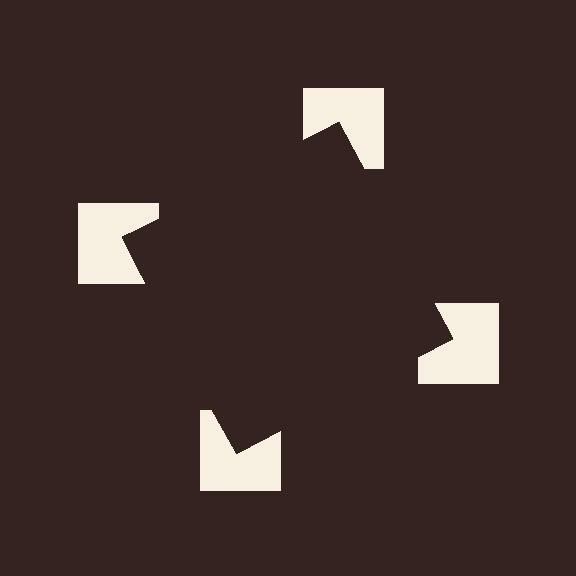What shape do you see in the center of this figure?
An illusory square — its edges are inferred from the aligned wedge cuts in the notched squares, not physically drawn.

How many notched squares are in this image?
There are 4 — one at each vertex of the illusory square.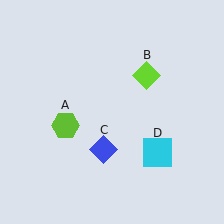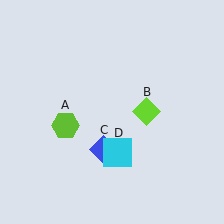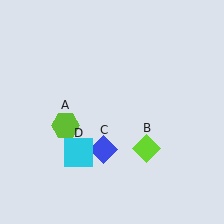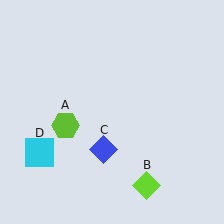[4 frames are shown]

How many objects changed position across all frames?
2 objects changed position: lime diamond (object B), cyan square (object D).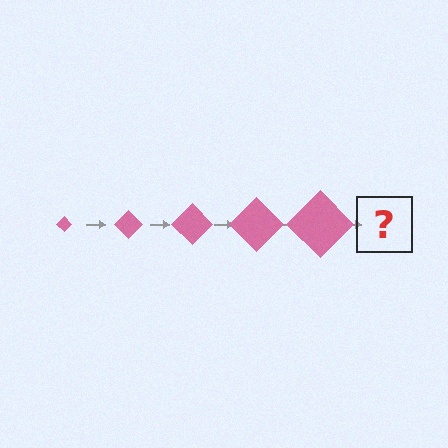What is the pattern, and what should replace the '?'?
The pattern is that the diamond gets progressively larger each step. The '?' should be a pink diamond, larger than the previous one.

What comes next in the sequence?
The next element should be a pink diamond, larger than the previous one.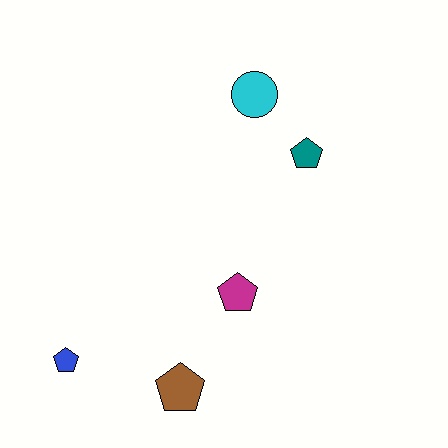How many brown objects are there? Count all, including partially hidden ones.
There is 1 brown object.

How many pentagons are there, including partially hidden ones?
There are 4 pentagons.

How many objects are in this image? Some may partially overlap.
There are 5 objects.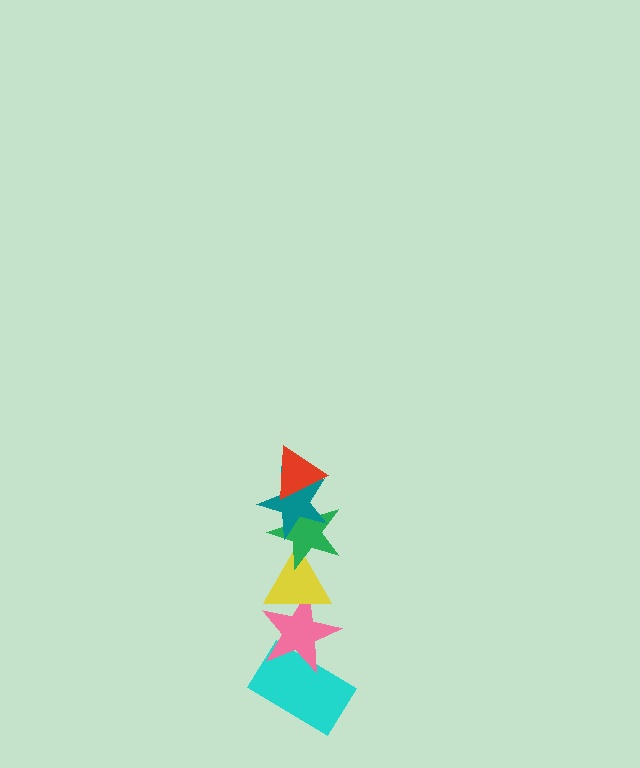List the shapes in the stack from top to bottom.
From top to bottom: the red triangle, the teal star, the green star, the yellow triangle, the pink star, the cyan rectangle.